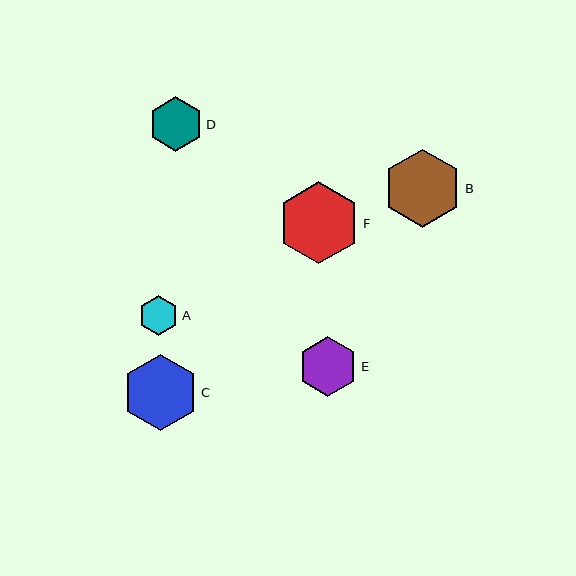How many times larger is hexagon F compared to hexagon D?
Hexagon F is approximately 1.5 times the size of hexagon D.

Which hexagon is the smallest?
Hexagon A is the smallest with a size of approximately 40 pixels.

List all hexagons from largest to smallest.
From largest to smallest: F, B, C, E, D, A.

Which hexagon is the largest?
Hexagon F is the largest with a size of approximately 82 pixels.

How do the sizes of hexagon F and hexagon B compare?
Hexagon F and hexagon B are approximately the same size.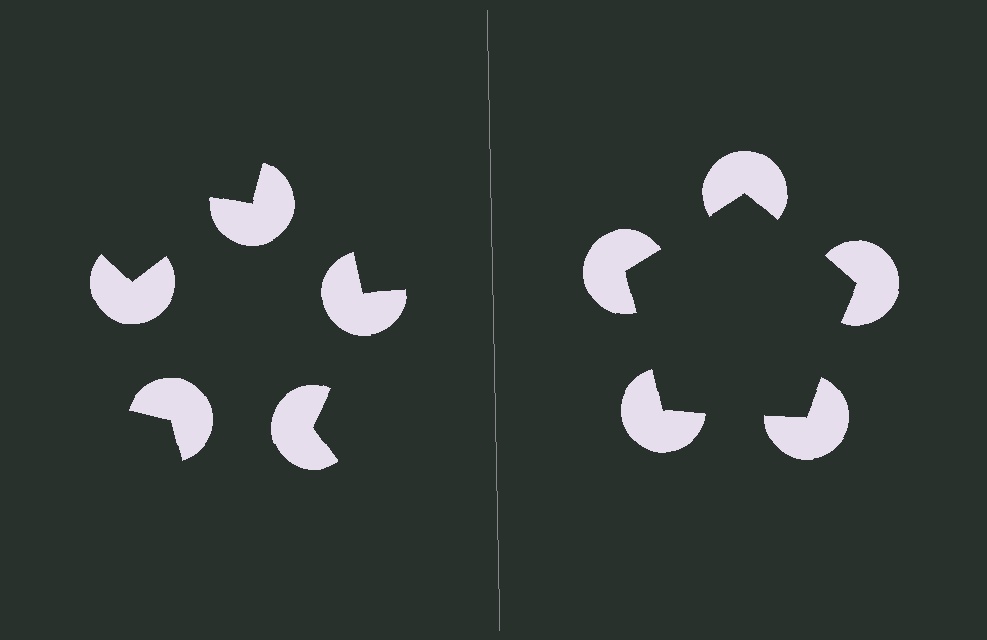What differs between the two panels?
The pac-man discs are positioned identically on both sides; only the wedge orientations differ. On the right they align to a pentagon; on the left they are misaligned.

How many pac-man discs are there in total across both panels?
10 — 5 on each side.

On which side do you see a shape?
An illusory pentagon appears on the right side. On the left side the wedge cuts are rotated, so no coherent shape forms.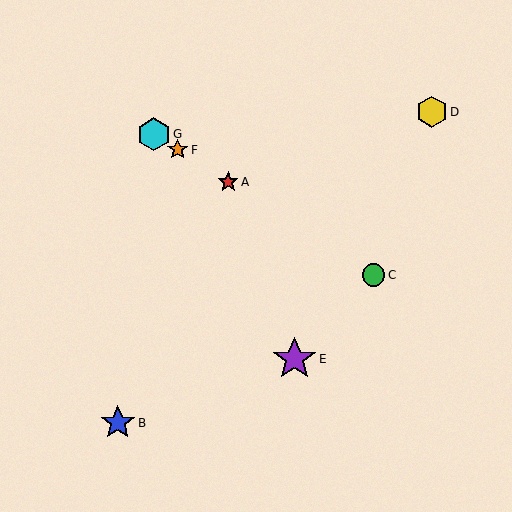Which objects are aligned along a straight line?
Objects A, C, F, G are aligned along a straight line.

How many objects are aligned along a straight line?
4 objects (A, C, F, G) are aligned along a straight line.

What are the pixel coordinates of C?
Object C is at (374, 275).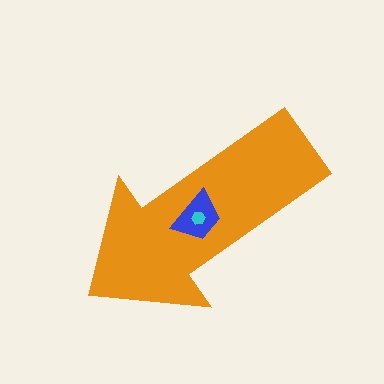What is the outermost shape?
The orange arrow.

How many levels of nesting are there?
3.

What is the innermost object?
The cyan hexagon.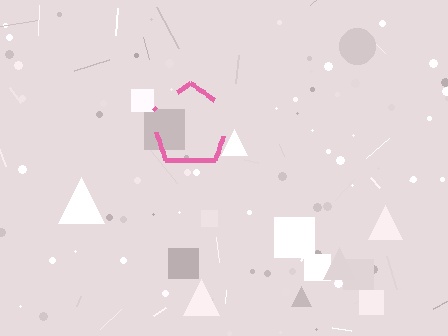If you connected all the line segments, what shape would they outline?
They would outline a pentagon.